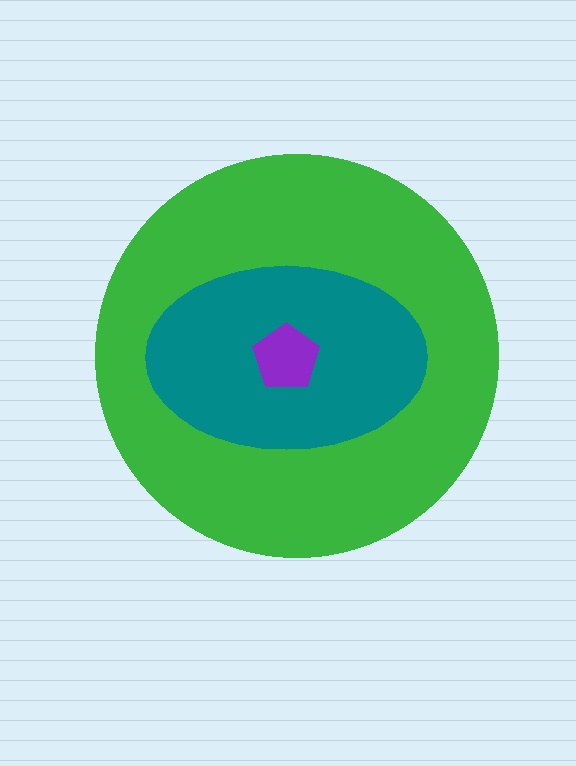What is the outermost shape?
The green circle.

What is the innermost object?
The purple pentagon.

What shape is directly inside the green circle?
The teal ellipse.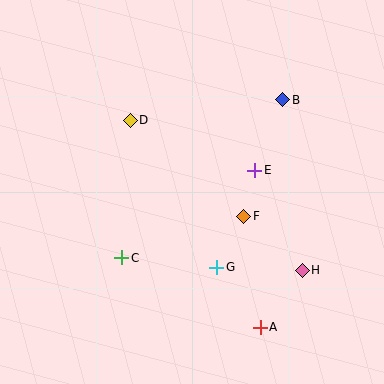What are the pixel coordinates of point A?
Point A is at (260, 327).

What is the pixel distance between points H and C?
The distance between H and C is 181 pixels.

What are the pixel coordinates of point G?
Point G is at (217, 267).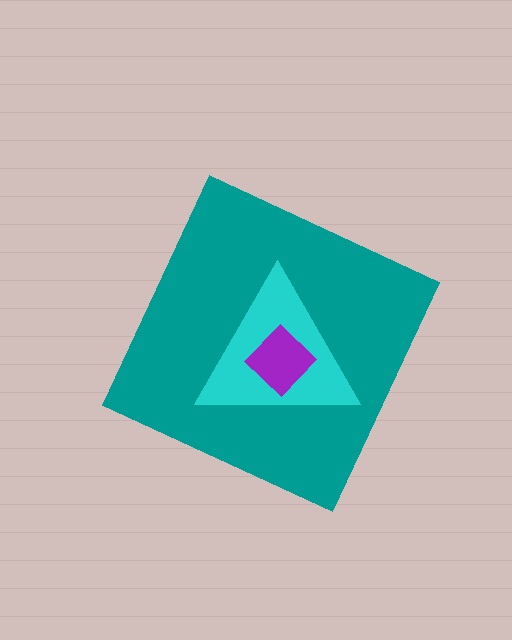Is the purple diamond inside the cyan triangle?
Yes.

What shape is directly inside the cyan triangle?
The purple diamond.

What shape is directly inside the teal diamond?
The cyan triangle.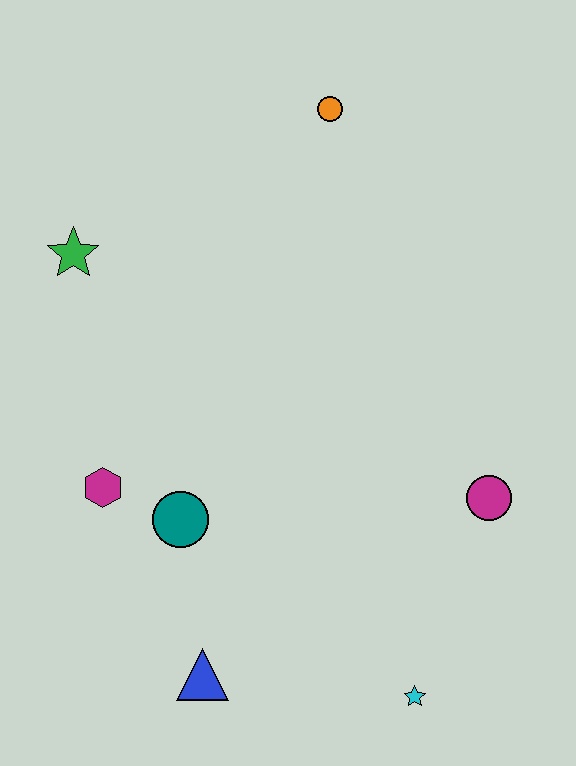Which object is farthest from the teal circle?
The orange circle is farthest from the teal circle.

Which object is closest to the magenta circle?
The cyan star is closest to the magenta circle.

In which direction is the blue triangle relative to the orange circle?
The blue triangle is below the orange circle.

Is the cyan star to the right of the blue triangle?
Yes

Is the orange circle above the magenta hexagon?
Yes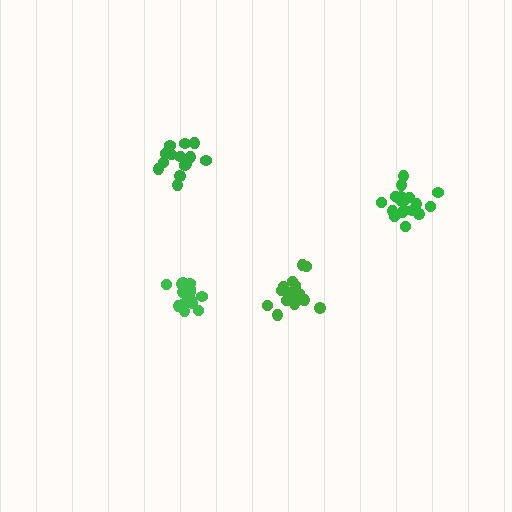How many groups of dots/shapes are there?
There are 4 groups.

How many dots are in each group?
Group 1: 19 dots, Group 2: 16 dots, Group 3: 16 dots, Group 4: 18 dots (69 total).